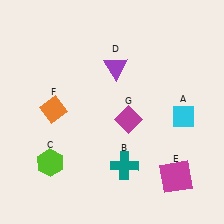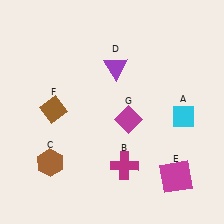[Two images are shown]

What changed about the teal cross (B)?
In Image 1, B is teal. In Image 2, it changed to magenta.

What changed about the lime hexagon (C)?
In Image 1, C is lime. In Image 2, it changed to brown.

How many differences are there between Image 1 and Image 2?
There are 3 differences between the two images.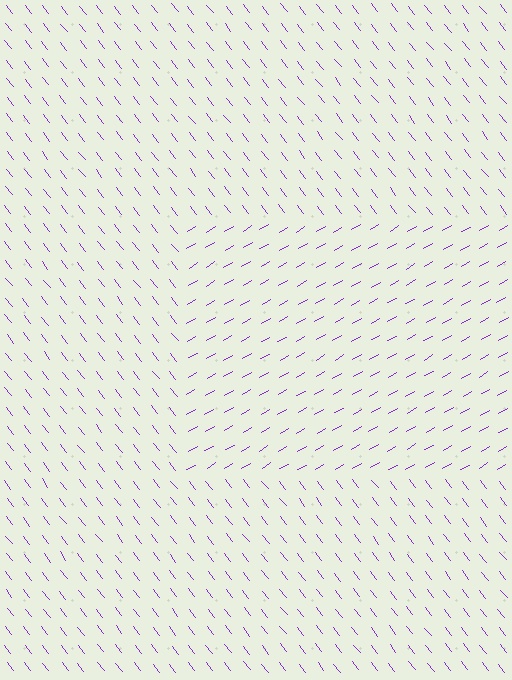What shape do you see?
I see a rectangle.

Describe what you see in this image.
The image is filled with small purple line segments. A rectangle region in the image has lines oriented differently from the surrounding lines, creating a visible texture boundary.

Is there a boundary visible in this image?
Yes, there is a texture boundary formed by a change in line orientation.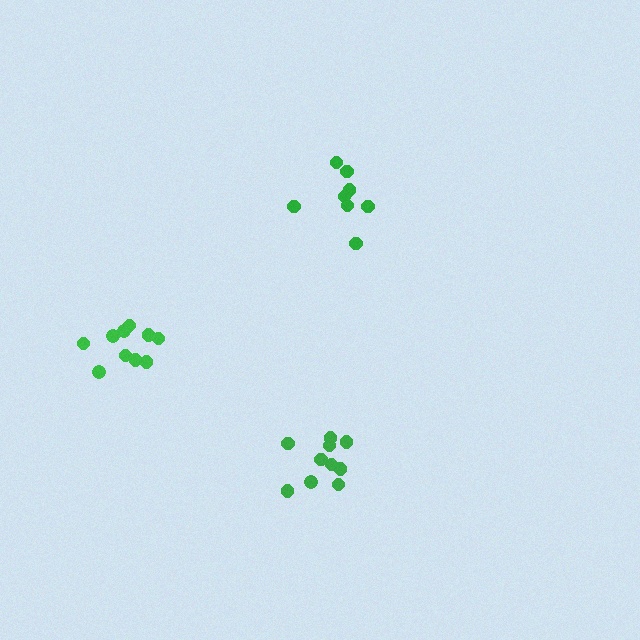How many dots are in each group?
Group 1: 10 dots, Group 2: 8 dots, Group 3: 10 dots (28 total).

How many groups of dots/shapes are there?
There are 3 groups.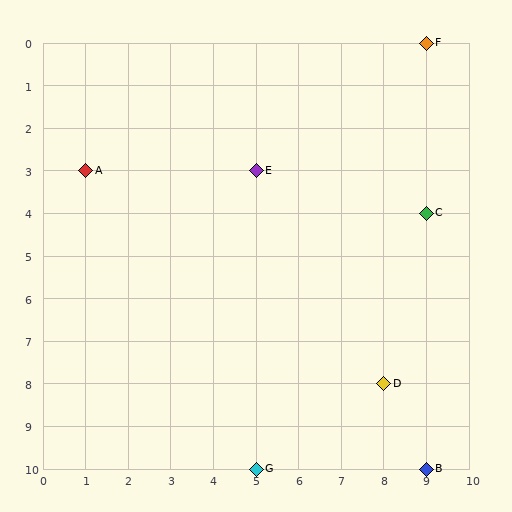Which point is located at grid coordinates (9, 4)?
Point C is at (9, 4).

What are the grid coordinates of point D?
Point D is at grid coordinates (8, 8).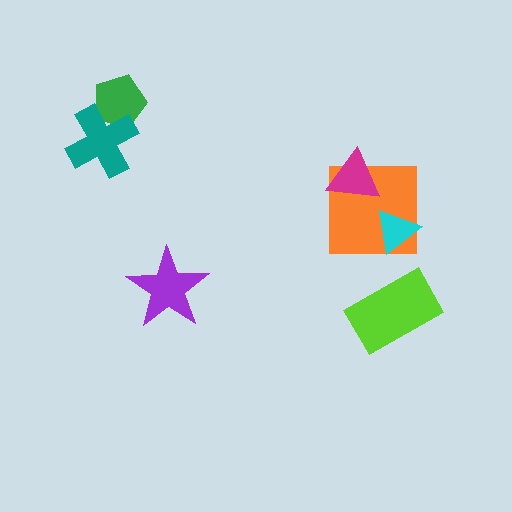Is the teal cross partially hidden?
No, no other shape covers it.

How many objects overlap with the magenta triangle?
1 object overlaps with the magenta triangle.